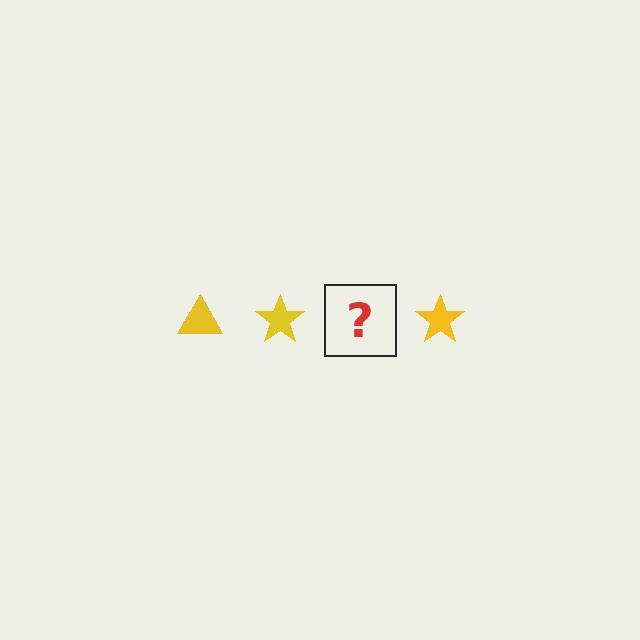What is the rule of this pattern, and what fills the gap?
The rule is that the pattern cycles through triangle, star shapes in yellow. The gap should be filled with a yellow triangle.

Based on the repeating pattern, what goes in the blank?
The blank should be a yellow triangle.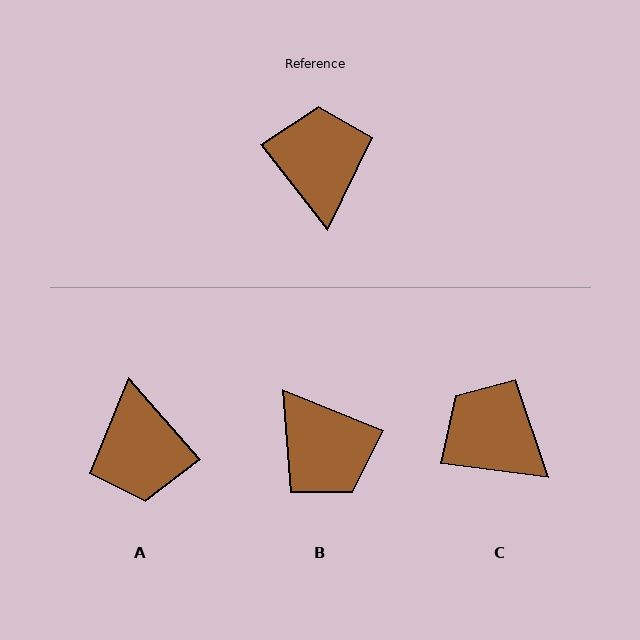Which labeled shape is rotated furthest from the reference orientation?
A, about 176 degrees away.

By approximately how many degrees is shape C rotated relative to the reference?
Approximately 45 degrees counter-clockwise.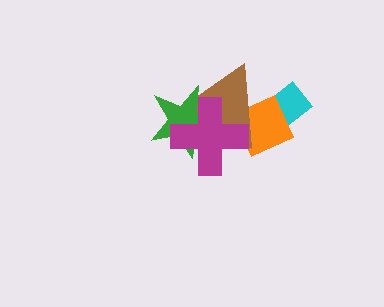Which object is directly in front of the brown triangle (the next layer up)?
The green star is directly in front of the brown triangle.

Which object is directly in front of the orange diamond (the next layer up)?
The brown triangle is directly in front of the orange diamond.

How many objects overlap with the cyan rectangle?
2 objects overlap with the cyan rectangle.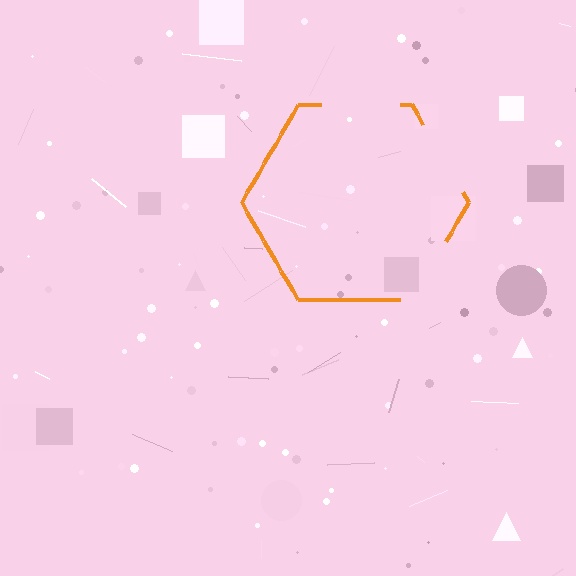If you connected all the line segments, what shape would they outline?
They would outline a hexagon.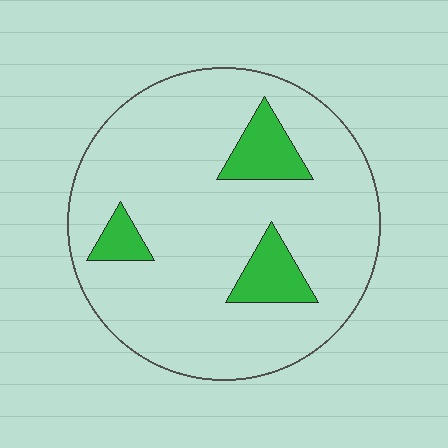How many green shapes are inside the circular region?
3.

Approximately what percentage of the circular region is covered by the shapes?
Approximately 15%.